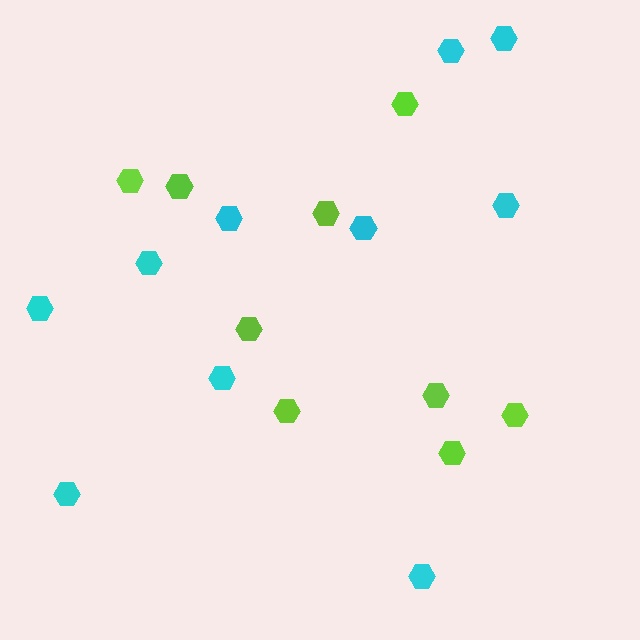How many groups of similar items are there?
There are 2 groups: one group of lime hexagons (9) and one group of cyan hexagons (10).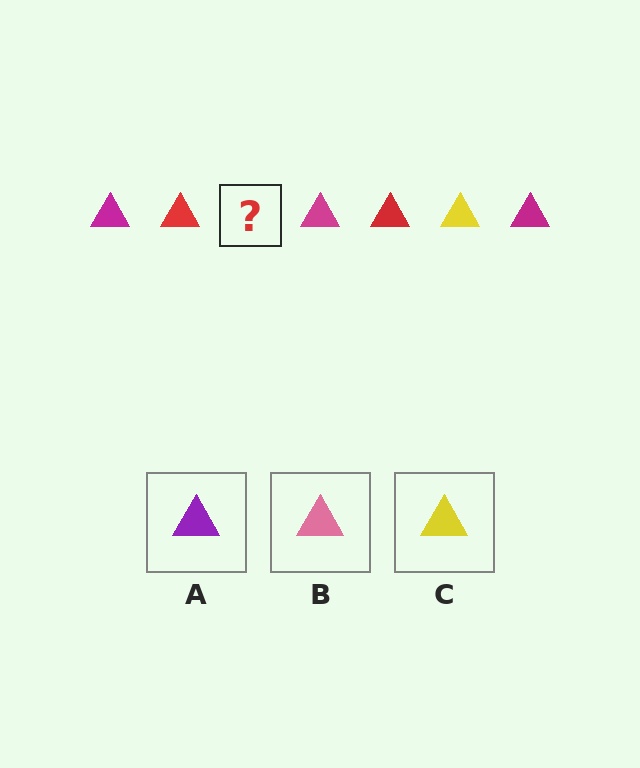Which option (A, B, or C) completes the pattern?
C.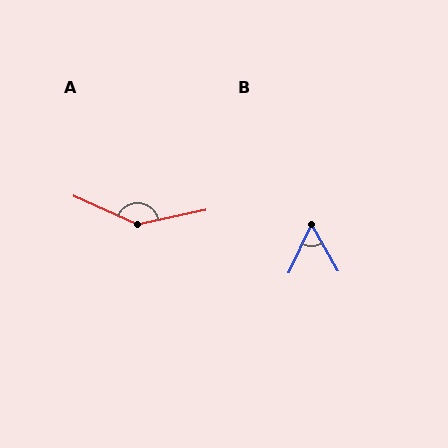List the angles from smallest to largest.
B (55°), A (144°).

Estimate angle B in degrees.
Approximately 55 degrees.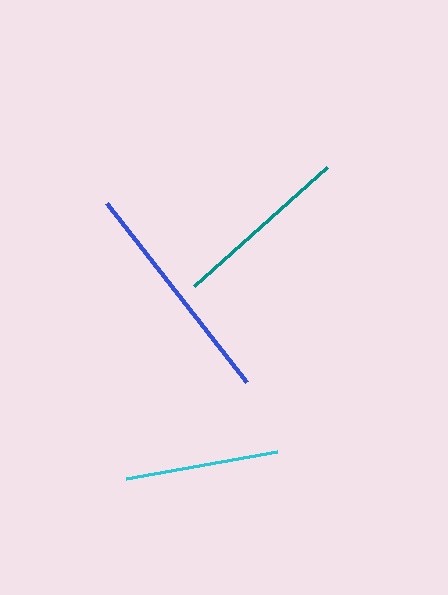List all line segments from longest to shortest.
From longest to shortest: blue, teal, cyan.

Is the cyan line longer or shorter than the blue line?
The blue line is longer than the cyan line.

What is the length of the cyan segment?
The cyan segment is approximately 153 pixels long.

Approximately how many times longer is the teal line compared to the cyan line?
The teal line is approximately 1.2 times the length of the cyan line.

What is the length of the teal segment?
The teal segment is approximately 179 pixels long.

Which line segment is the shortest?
The cyan line is the shortest at approximately 153 pixels.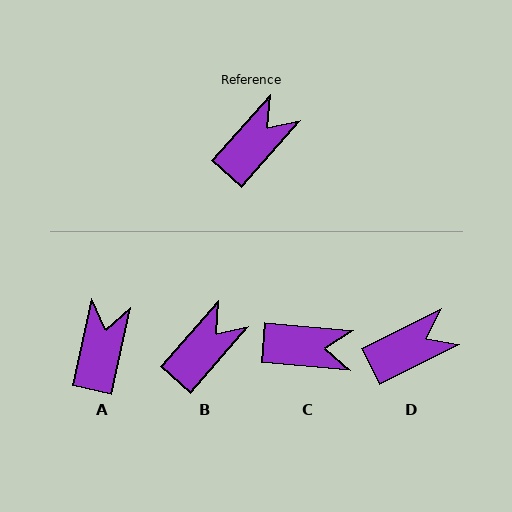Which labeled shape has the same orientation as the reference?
B.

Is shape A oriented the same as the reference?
No, it is off by about 29 degrees.